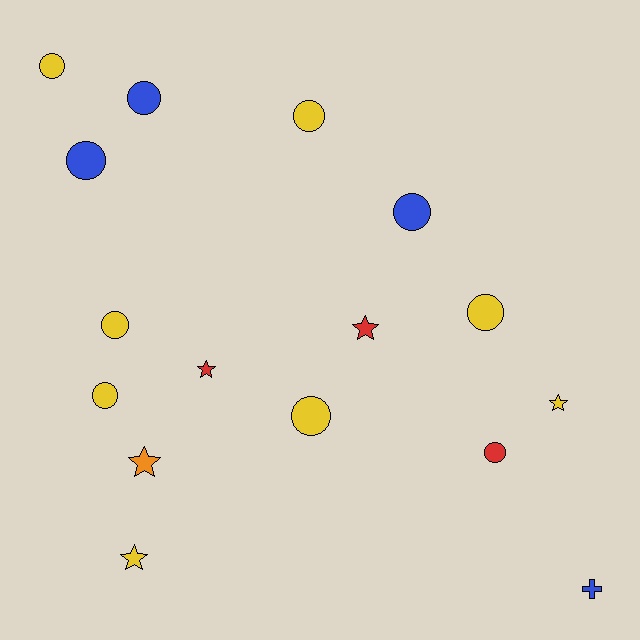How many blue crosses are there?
There is 1 blue cross.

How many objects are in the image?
There are 16 objects.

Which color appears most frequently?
Yellow, with 8 objects.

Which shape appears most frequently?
Circle, with 10 objects.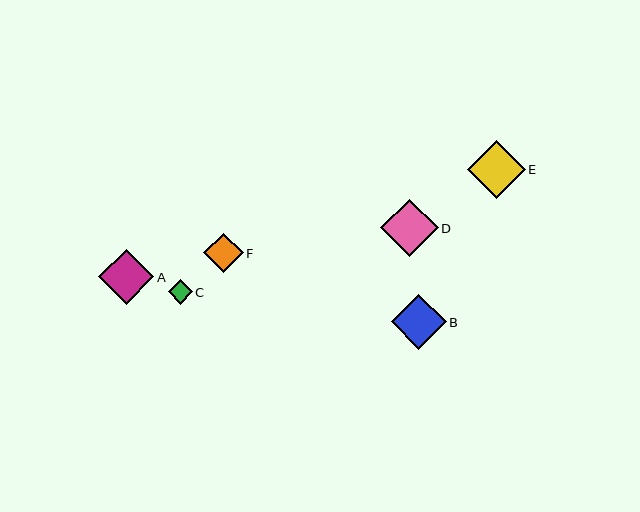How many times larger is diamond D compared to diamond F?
Diamond D is approximately 1.5 times the size of diamond F.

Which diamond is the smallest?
Diamond C is the smallest with a size of approximately 24 pixels.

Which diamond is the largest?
Diamond E is the largest with a size of approximately 58 pixels.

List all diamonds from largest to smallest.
From largest to smallest: E, D, A, B, F, C.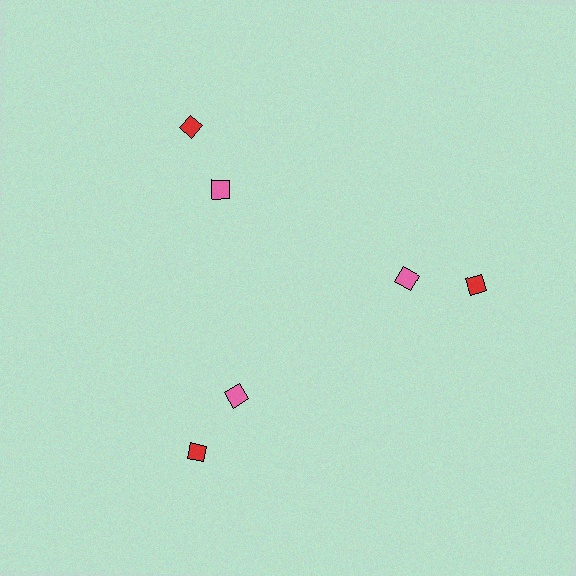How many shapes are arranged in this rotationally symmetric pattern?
There are 6 shapes, arranged in 3 groups of 2.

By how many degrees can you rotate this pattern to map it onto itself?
The pattern maps onto itself every 120 degrees of rotation.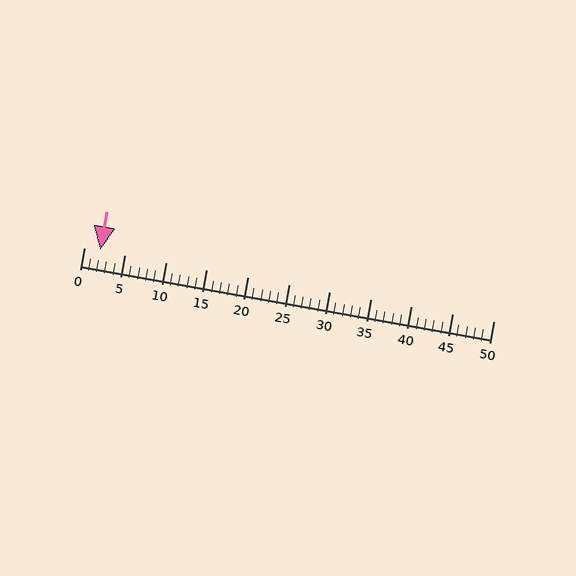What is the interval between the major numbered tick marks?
The major tick marks are spaced 5 units apart.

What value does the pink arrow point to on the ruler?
The pink arrow points to approximately 2.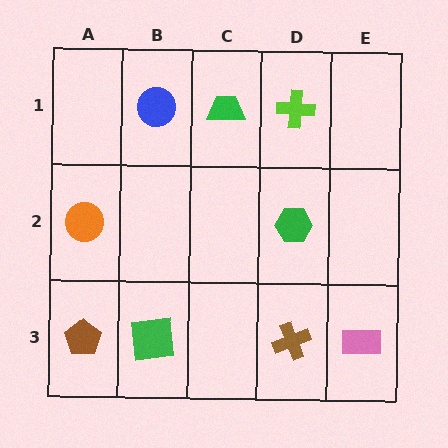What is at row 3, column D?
A brown cross.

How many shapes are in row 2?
2 shapes.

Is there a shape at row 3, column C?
No, that cell is empty.